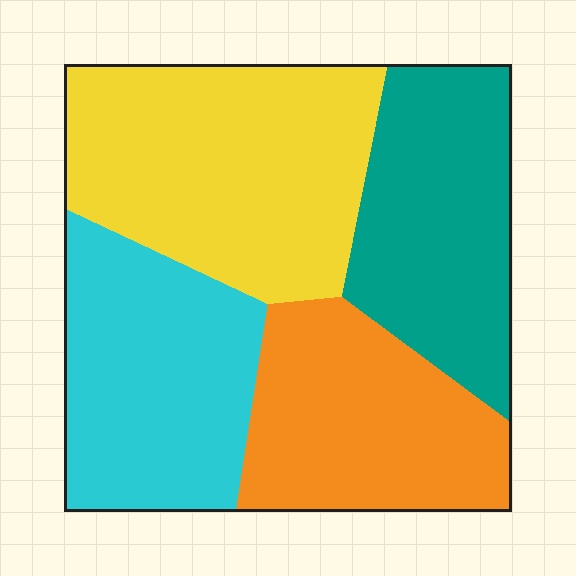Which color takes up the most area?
Yellow, at roughly 30%.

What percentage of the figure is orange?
Orange covers roughly 20% of the figure.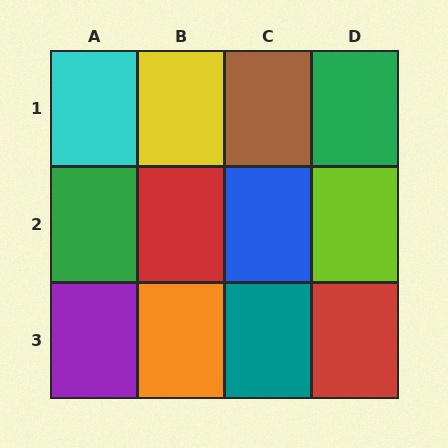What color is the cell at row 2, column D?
Lime.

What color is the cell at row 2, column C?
Blue.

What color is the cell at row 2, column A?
Green.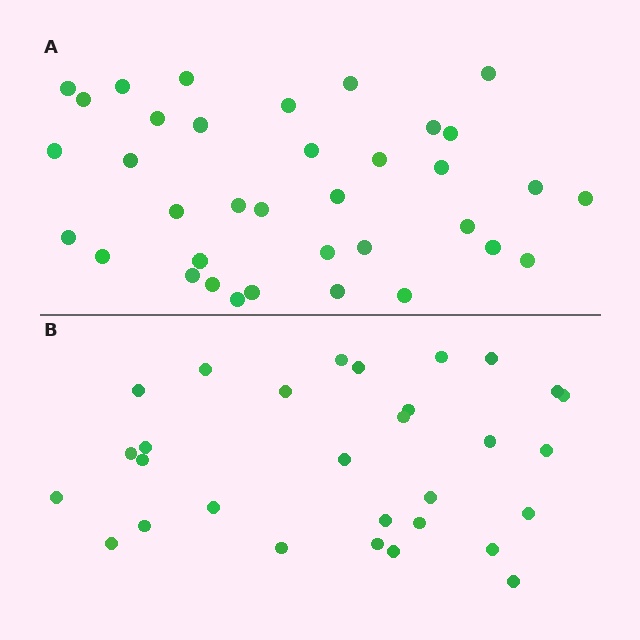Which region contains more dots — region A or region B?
Region A (the top region) has more dots.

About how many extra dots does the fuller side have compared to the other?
Region A has about 6 more dots than region B.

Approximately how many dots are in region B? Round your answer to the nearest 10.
About 30 dots.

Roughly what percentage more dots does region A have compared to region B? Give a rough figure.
About 20% more.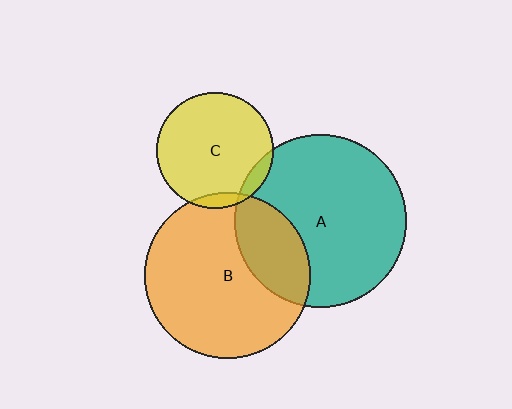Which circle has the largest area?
Circle A (teal).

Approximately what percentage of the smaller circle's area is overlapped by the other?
Approximately 5%.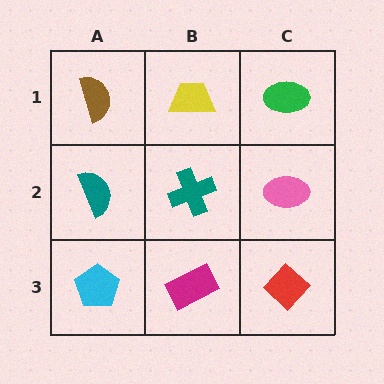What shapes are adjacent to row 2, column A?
A brown semicircle (row 1, column A), a cyan pentagon (row 3, column A), a teal cross (row 2, column B).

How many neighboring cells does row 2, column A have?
3.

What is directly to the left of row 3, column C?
A magenta rectangle.